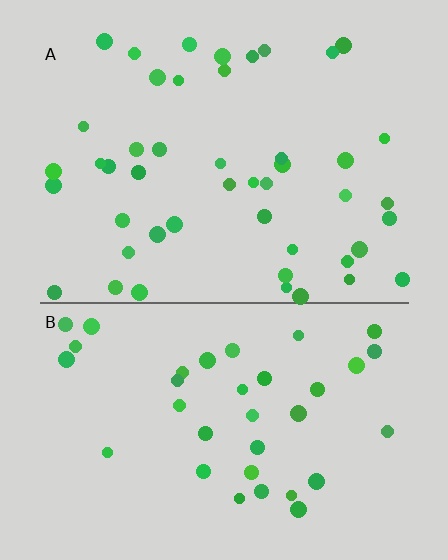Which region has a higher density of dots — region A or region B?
A (the top).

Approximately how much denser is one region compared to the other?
Approximately 1.3× — region A over region B.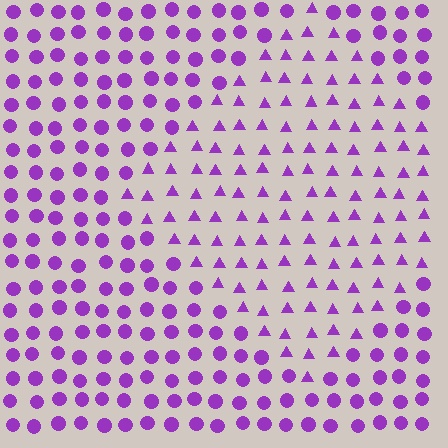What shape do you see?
I see a diamond.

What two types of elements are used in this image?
The image uses triangles inside the diamond region and circles outside it.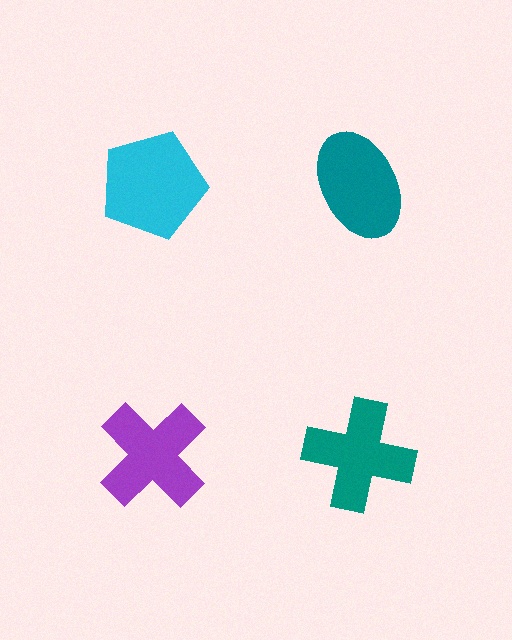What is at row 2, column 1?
A purple cross.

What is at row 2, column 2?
A teal cross.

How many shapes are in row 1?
2 shapes.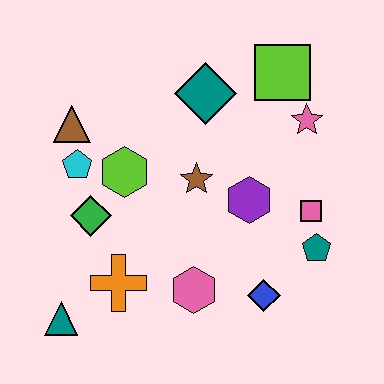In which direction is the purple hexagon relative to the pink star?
The purple hexagon is below the pink star.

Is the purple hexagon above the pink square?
Yes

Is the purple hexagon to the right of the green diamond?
Yes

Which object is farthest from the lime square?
The teal triangle is farthest from the lime square.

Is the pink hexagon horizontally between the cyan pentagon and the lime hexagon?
No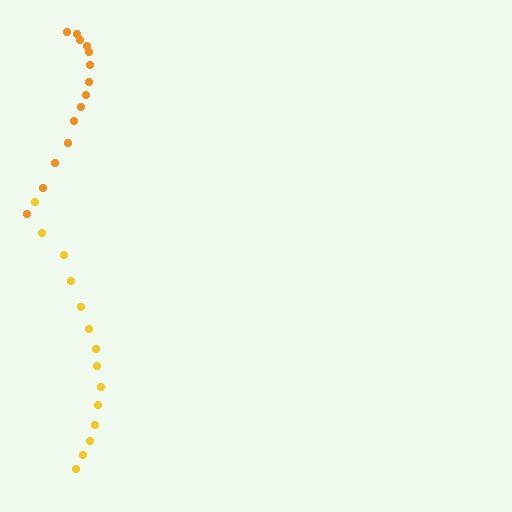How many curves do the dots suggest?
There are 2 distinct paths.